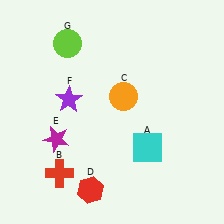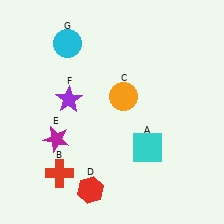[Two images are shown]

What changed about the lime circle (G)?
In Image 1, G is lime. In Image 2, it changed to cyan.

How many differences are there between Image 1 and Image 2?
There is 1 difference between the two images.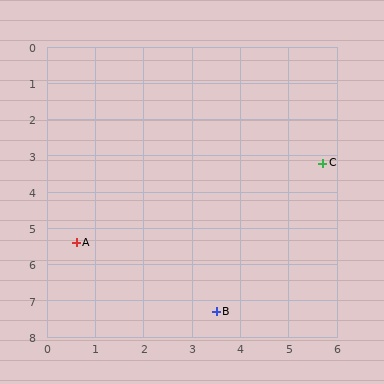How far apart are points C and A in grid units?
Points C and A are about 5.6 grid units apart.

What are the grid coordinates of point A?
Point A is at approximately (0.6, 5.4).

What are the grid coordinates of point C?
Point C is at approximately (5.7, 3.2).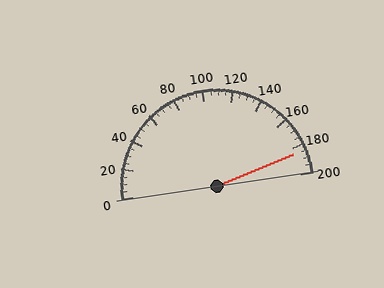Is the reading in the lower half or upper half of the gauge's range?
The reading is in the upper half of the range (0 to 200).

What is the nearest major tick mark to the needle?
The nearest major tick mark is 180.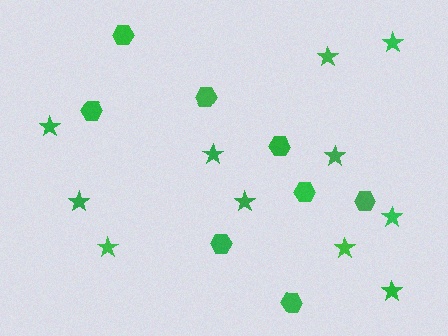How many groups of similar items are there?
There are 2 groups: one group of hexagons (8) and one group of stars (11).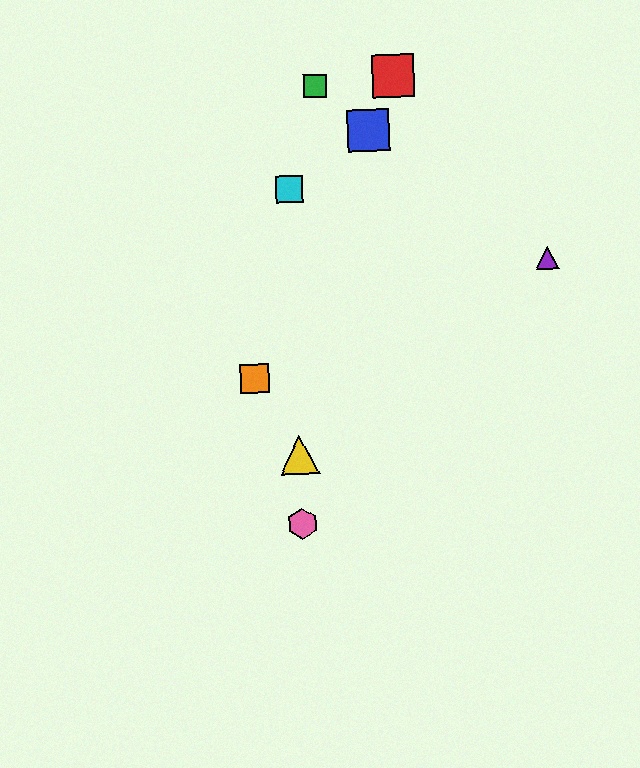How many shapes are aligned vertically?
3 shapes (the yellow triangle, the cyan square, the pink hexagon) are aligned vertically.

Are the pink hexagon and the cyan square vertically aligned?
Yes, both are at x≈303.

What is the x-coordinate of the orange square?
The orange square is at x≈255.